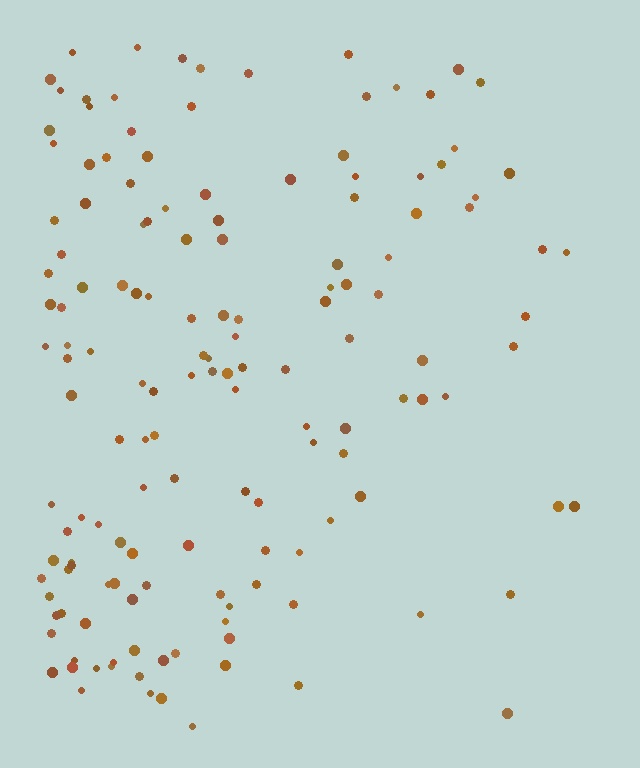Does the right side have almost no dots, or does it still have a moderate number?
Still a moderate number, just noticeably fewer than the left.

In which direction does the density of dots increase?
From right to left, with the left side densest.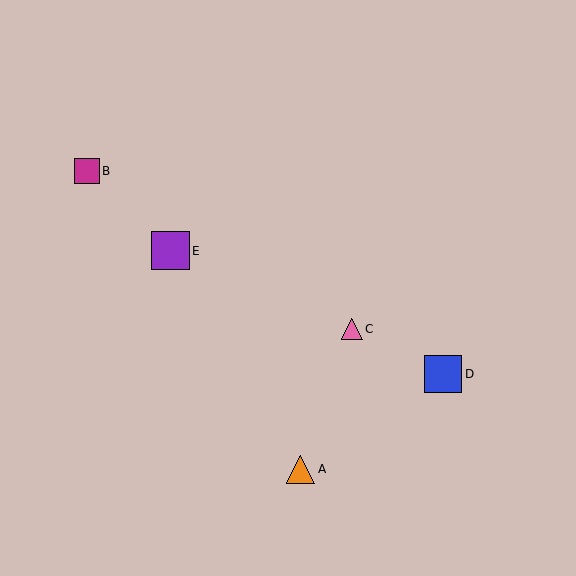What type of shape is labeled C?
Shape C is a pink triangle.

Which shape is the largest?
The purple square (labeled E) is the largest.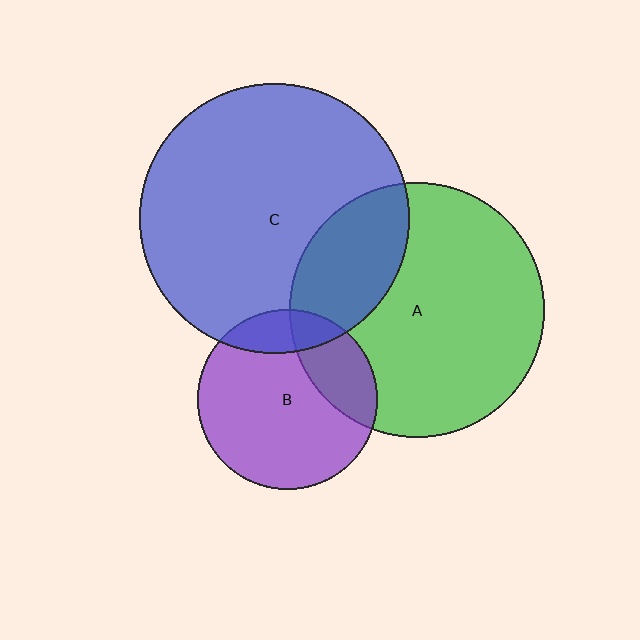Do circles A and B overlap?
Yes.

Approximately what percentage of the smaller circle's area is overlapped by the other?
Approximately 25%.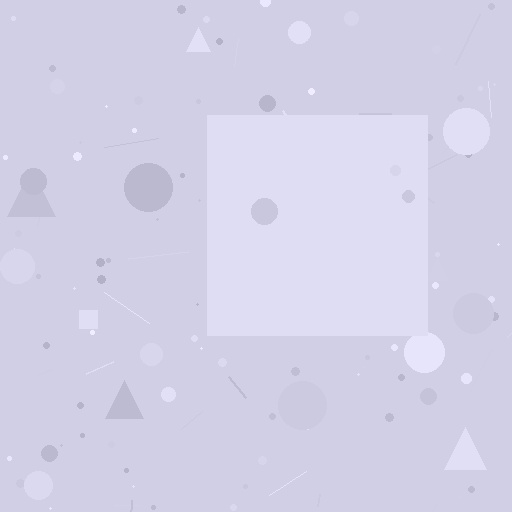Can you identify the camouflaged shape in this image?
The camouflaged shape is a square.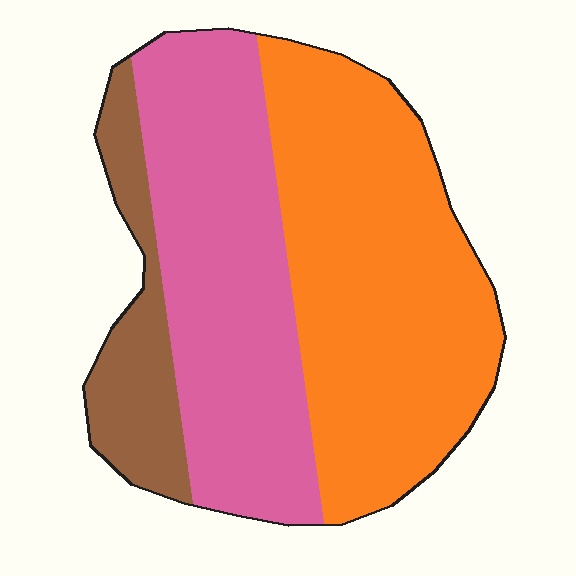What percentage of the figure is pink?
Pink takes up between a quarter and a half of the figure.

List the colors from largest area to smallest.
From largest to smallest: orange, pink, brown.